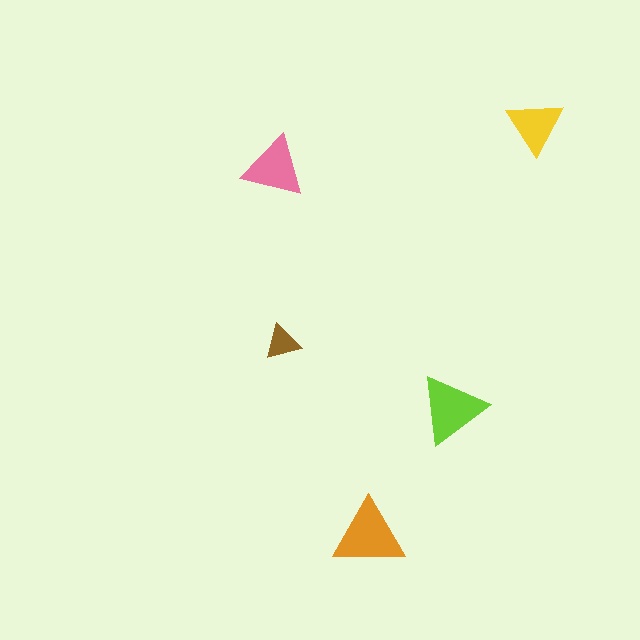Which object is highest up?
The yellow triangle is topmost.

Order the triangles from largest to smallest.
the orange one, the lime one, the pink one, the yellow one, the brown one.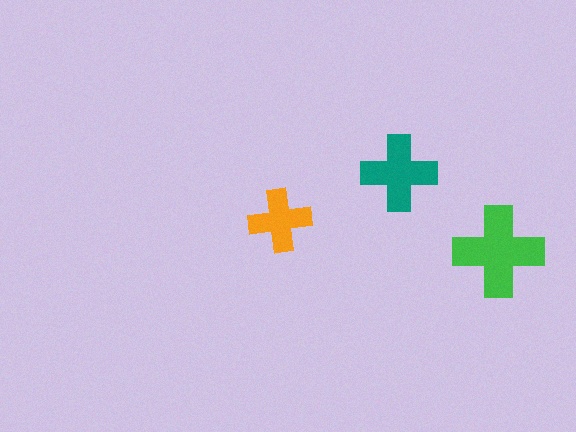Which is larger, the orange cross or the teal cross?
The teal one.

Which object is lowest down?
The green cross is bottommost.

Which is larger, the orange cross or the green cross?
The green one.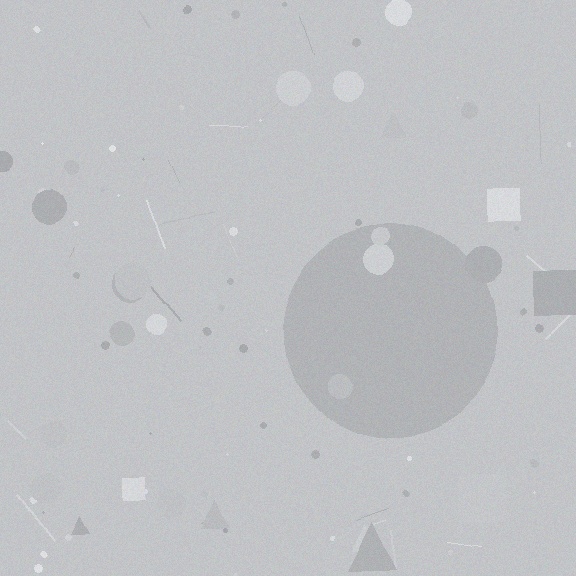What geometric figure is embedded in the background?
A circle is embedded in the background.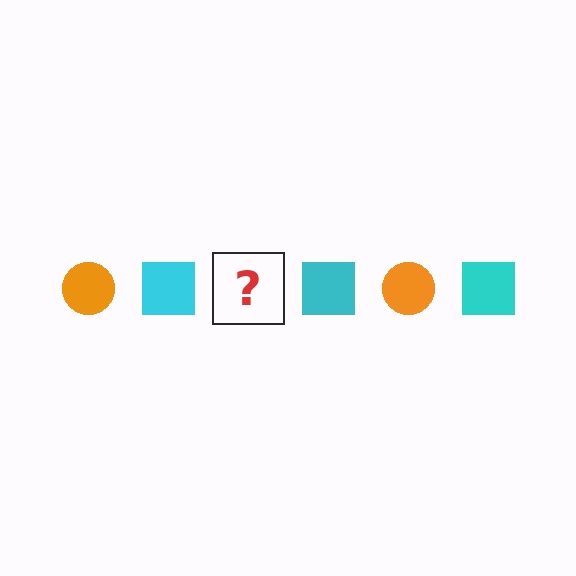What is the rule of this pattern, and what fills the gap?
The rule is that the pattern alternates between orange circle and cyan square. The gap should be filled with an orange circle.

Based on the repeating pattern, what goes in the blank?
The blank should be an orange circle.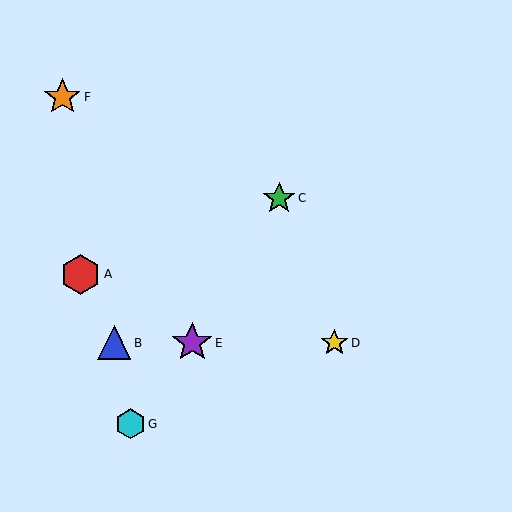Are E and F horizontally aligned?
No, E is at y≈343 and F is at y≈97.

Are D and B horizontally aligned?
Yes, both are at y≈343.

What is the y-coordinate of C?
Object C is at y≈198.